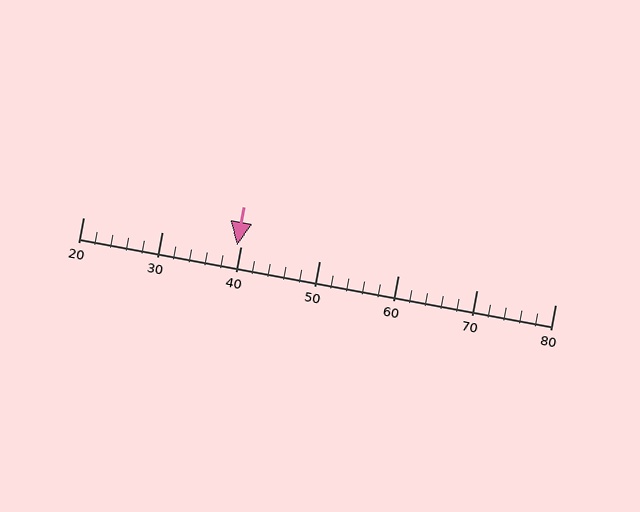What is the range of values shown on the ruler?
The ruler shows values from 20 to 80.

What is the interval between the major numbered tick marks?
The major tick marks are spaced 10 units apart.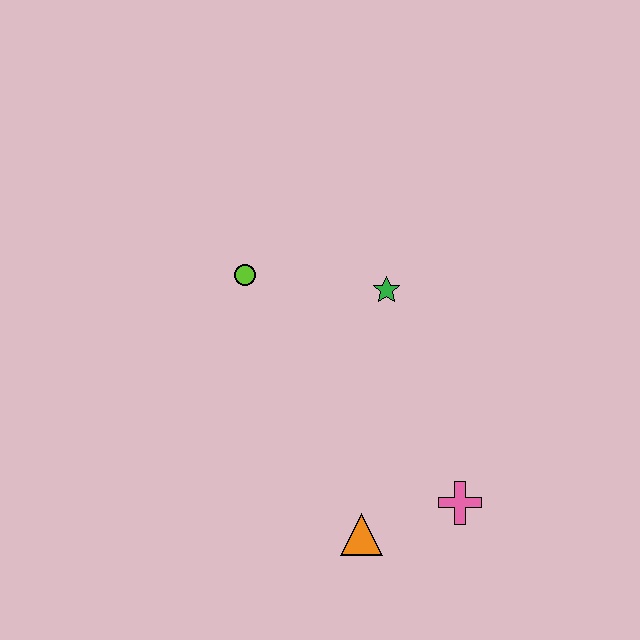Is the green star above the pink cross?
Yes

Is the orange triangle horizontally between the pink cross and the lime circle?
Yes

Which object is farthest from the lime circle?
The pink cross is farthest from the lime circle.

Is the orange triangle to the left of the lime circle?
No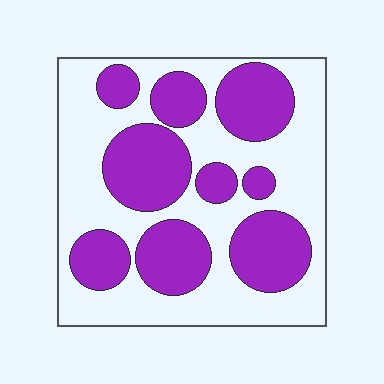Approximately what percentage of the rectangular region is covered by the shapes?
Approximately 40%.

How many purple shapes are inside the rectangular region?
9.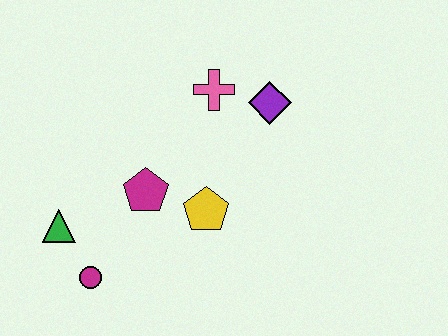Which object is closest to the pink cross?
The purple diamond is closest to the pink cross.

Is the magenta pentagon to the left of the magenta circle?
No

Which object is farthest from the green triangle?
The purple diamond is farthest from the green triangle.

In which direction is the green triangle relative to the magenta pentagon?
The green triangle is to the left of the magenta pentagon.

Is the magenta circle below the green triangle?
Yes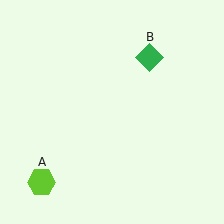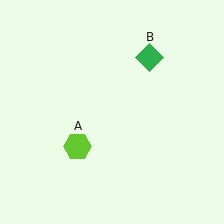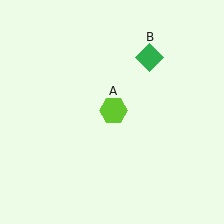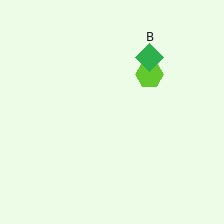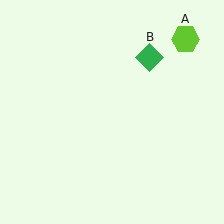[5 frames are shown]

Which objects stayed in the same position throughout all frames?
Green diamond (object B) remained stationary.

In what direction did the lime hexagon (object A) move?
The lime hexagon (object A) moved up and to the right.